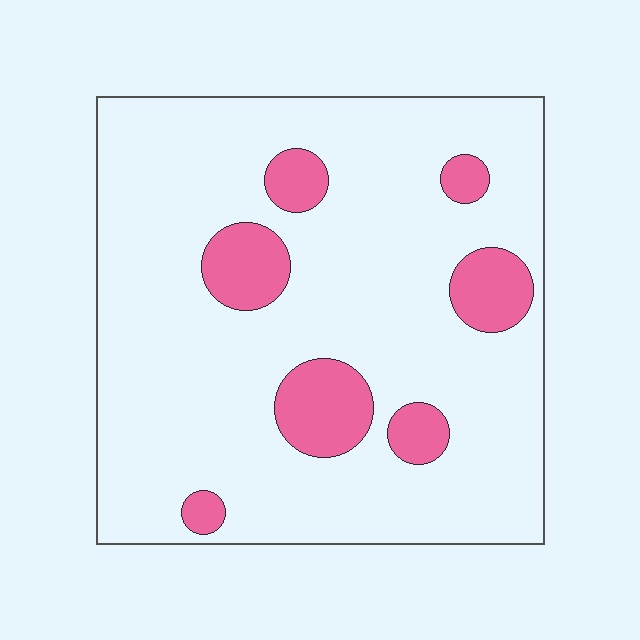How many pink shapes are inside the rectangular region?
7.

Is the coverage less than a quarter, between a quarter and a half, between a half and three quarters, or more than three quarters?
Less than a quarter.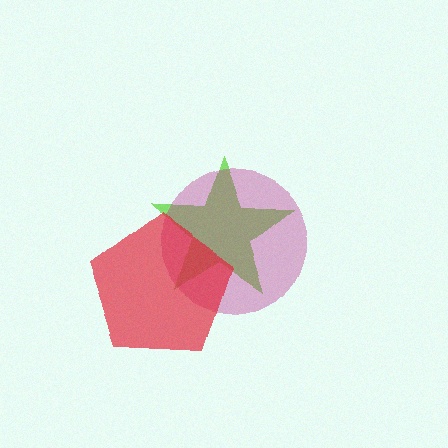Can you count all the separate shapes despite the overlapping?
Yes, there are 3 separate shapes.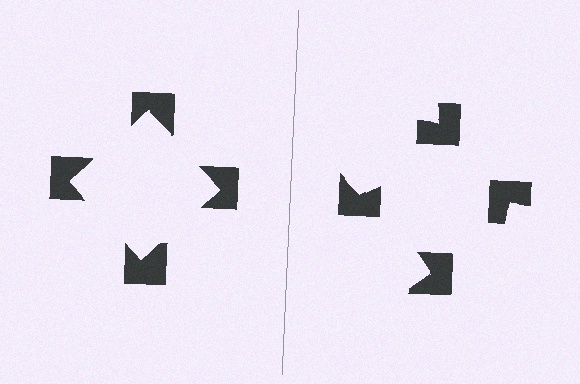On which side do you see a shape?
An illusory square appears on the left side. On the right side the wedge cuts are rotated, so no coherent shape forms.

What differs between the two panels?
The notched squares are positioned identically on both sides; only the wedge orientations differ. On the left they align to a square; on the right they are misaligned.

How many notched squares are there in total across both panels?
8 — 4 on each side.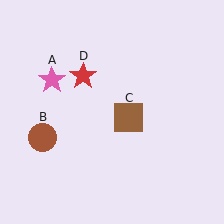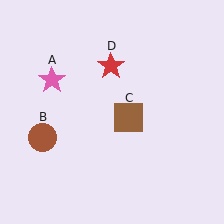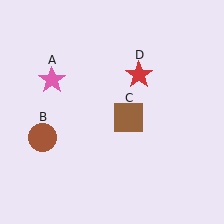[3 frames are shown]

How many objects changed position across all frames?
1 object changed position: red star (object D).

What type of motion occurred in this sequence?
The red star (object D) rotated clockwise around the center of the scene.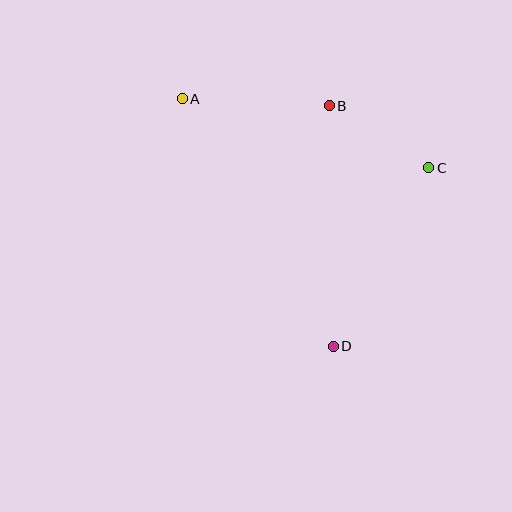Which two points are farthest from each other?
Points A and D are farthest from each other.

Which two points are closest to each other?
Points B and C are closest to each other.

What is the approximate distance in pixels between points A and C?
The distance between A and C is approximately 256 pixels.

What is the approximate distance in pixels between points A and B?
The distance between A and B is approximately 147 pixels.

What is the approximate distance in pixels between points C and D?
The distance between C and D is approximately 202 pixels.